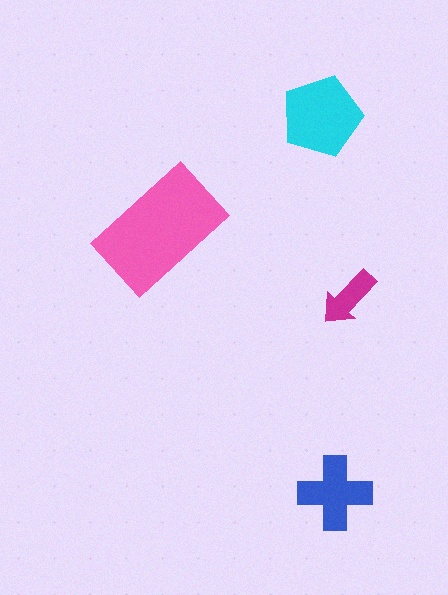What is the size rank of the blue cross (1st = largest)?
3rd.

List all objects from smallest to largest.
The magenta arrow, the blue cross, the cyan pentagon, the pink rectangle.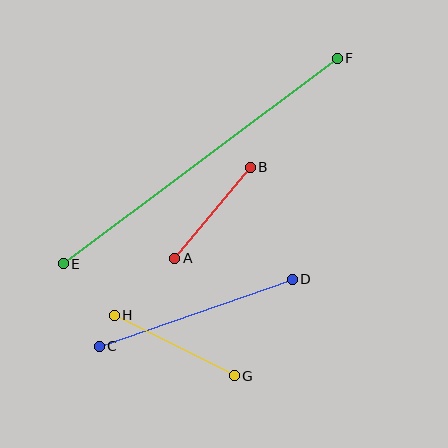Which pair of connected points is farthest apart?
Points E and F are farthest apart.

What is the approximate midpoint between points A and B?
The midpoint is at approximately (212, 213) pixels.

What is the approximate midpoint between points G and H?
The midpoint is at approximately (174, 346) pixels.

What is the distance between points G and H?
The distance is approximately 134 pixels.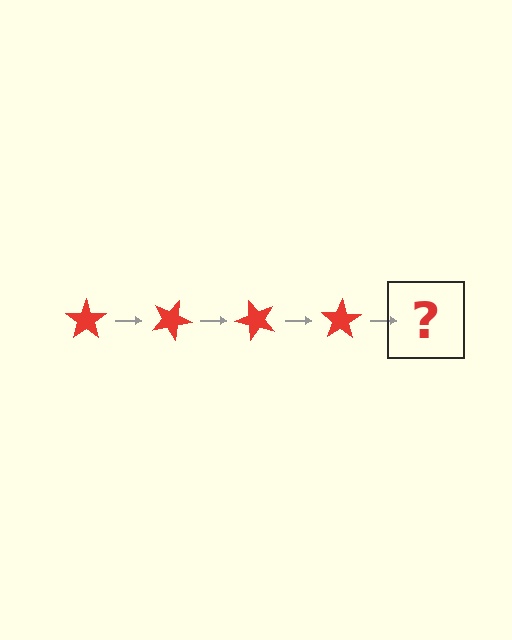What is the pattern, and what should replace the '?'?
The pattern is that the star rotates 25 degrees each step. The '?' should be a red star rotated 100 degrees.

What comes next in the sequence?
The next element should be a red star rotated 100 degrees.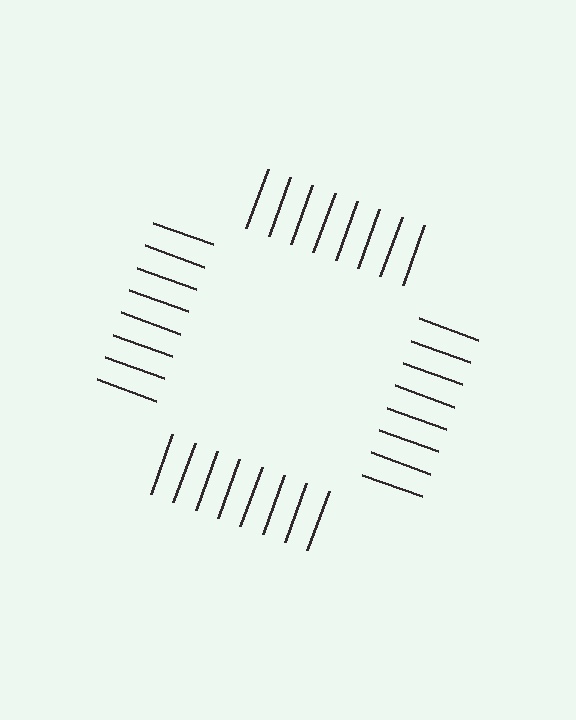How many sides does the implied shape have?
4 sides — the line-ends trace a square.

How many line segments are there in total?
32 — 8 along each of the 4 edges.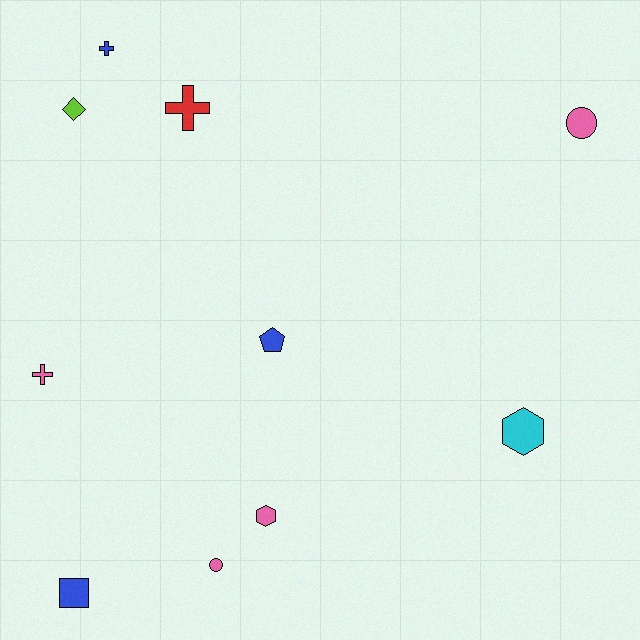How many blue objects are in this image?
There are 3 blue objects.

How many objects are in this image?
There are 10 objects.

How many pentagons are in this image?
There is 1 pentagon.